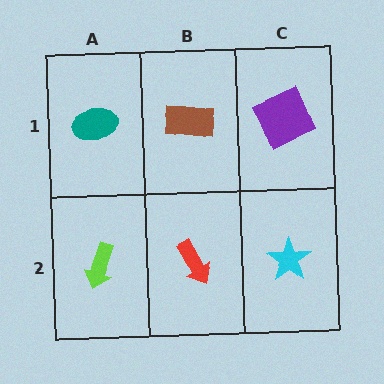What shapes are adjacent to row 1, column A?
A lime arrow (row 2, column A), a brown rectangle (row 1, column B).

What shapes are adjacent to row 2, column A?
A teal ellipse (row 1, column A), a red arrow (row 2, column B).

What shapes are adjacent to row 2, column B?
A brown rectangle (row 1, column B), a lime arrow (row 2, column A), a cyan star (row 2, column C).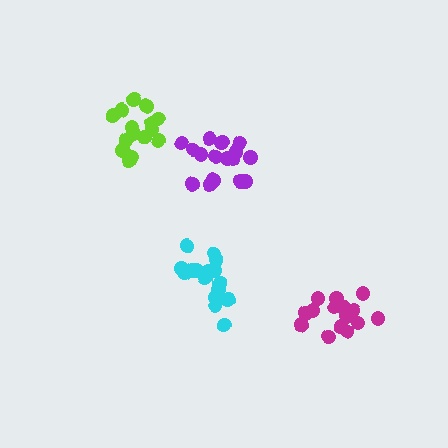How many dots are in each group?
Group 1: 15 dots, Group 2: 16 dots, Group 3: 16 dots, Group 4: 16 dots (63 total).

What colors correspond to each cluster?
The clusters are colored: magenta, cyan, purple, lime.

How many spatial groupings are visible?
There are 4 spatial groupings.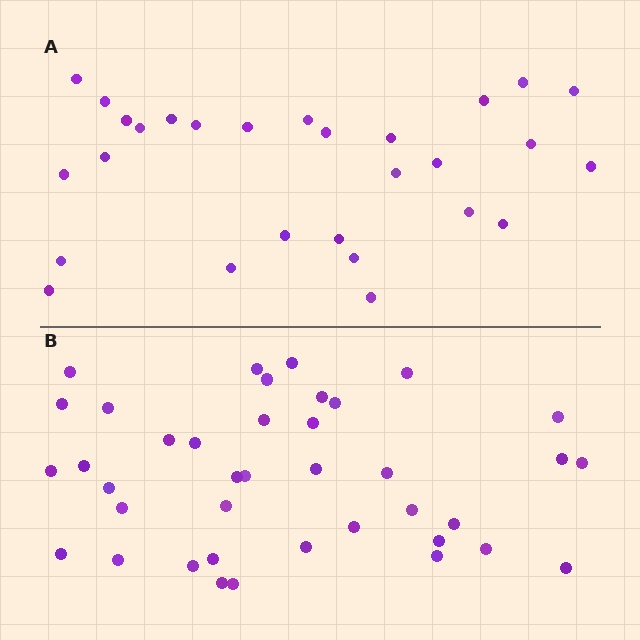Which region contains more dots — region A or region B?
Region B (the bottom region) has more dots.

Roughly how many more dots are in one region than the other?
Region B has roughly 12 or so more dots than region A.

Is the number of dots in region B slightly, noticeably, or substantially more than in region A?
Region B has noticeably more, but not dramatically so. The ratio is roughly 1.4 to 1.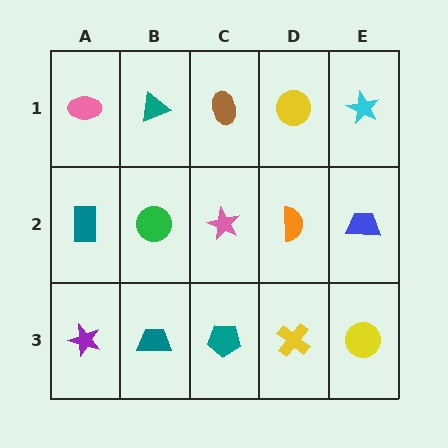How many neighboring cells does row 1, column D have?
3.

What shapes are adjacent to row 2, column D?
A yellow circle (row 1, column D), a yellow cross (row 3, column D), a pink star (row 2, column C), a blue trapezoid (row 2, column E).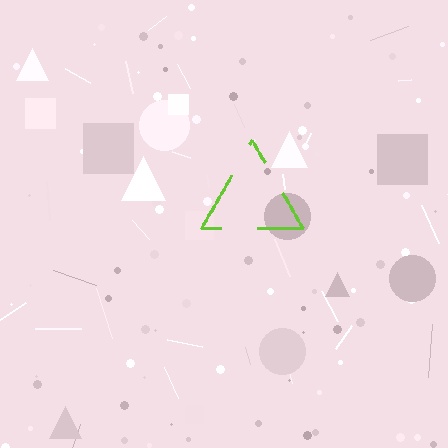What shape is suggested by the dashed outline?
The dashed outline suggests a triangle.